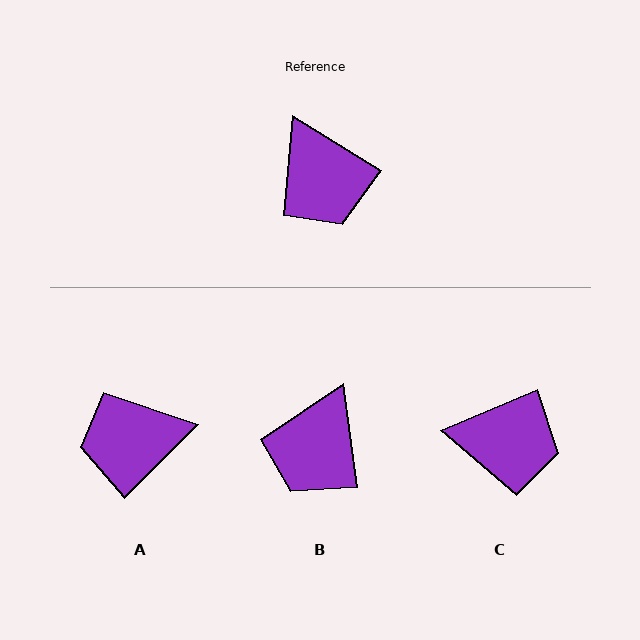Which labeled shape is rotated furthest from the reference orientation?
A, about 104 degrees away.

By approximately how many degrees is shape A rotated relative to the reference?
Approximately 104 degrees clockwise.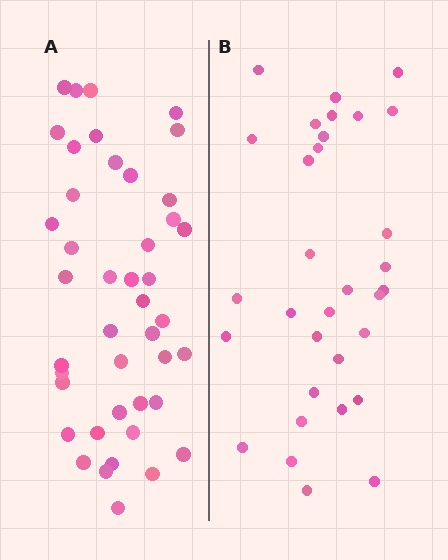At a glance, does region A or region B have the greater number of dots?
Region A (the left region) has more dots.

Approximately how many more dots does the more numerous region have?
Region A has roughly 12 or so more dots than region B.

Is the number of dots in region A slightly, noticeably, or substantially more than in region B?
Region A has noticeably more, but not dramatically so. The ratio is roughly 1.3 to 1.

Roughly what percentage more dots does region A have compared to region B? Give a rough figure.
About 35% more.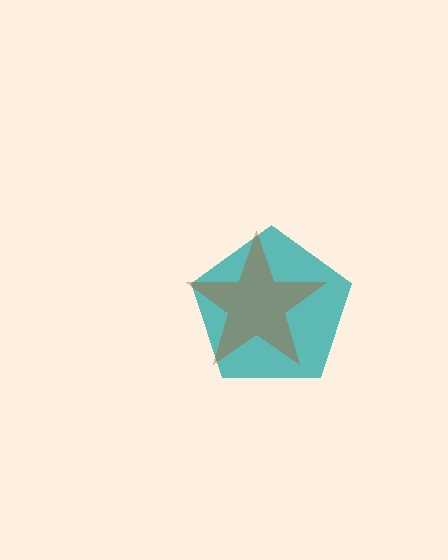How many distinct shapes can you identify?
There are 2 distinct shapes: a teal pentagon, a brown star.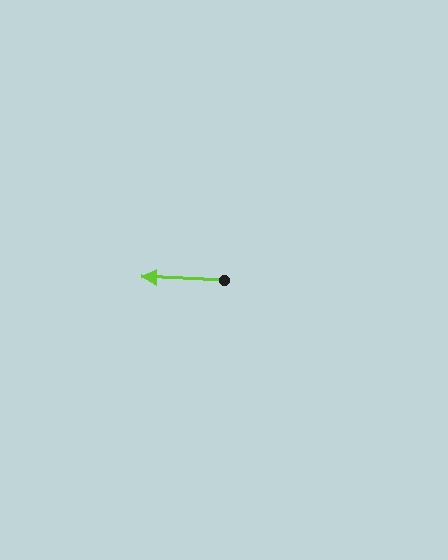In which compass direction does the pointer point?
West.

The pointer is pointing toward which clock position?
Roughly 9 o'clock.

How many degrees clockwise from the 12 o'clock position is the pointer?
Approximately 272 degrees.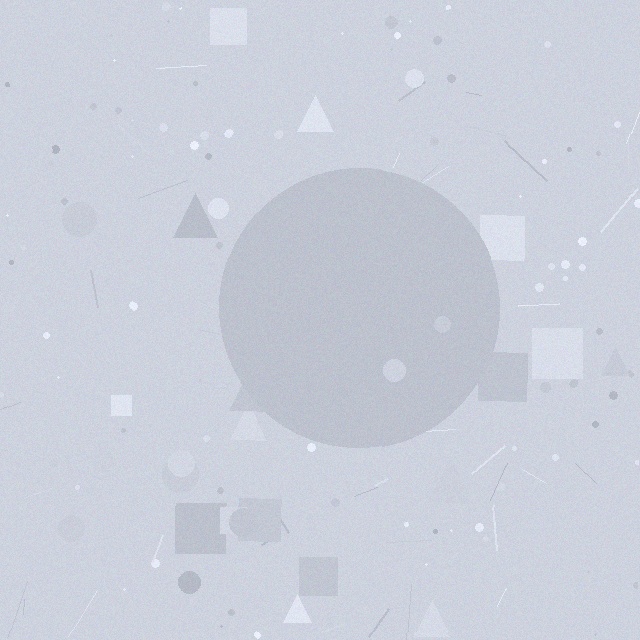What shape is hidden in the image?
A circle is hidden in the image.